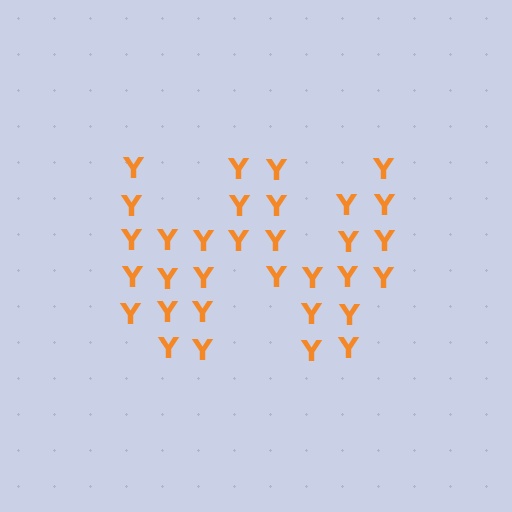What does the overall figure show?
The overall figure shows the letter W.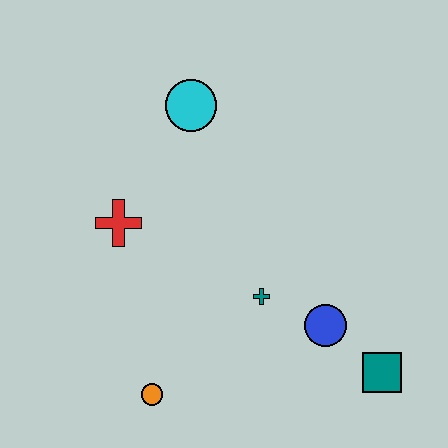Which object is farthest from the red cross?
The teal square is farthest from the red cross.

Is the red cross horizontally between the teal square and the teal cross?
No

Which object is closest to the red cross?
The cyan circle is closest to the red cross.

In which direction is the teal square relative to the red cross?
The teal square is to the right of the red cross.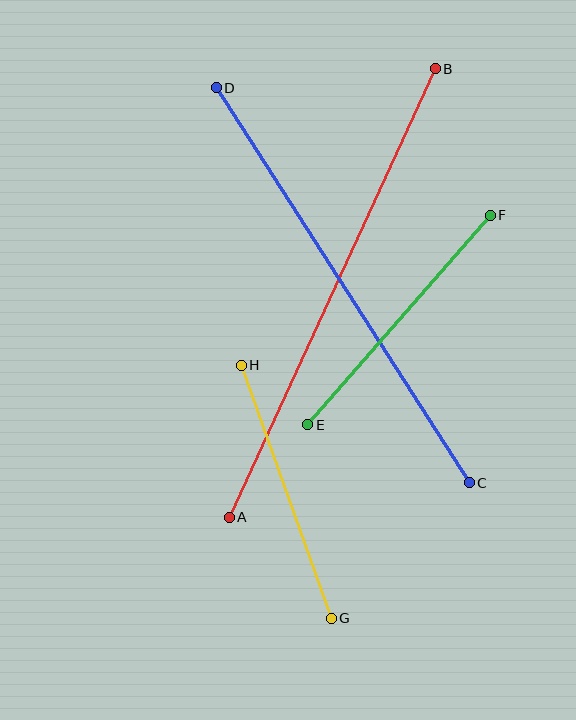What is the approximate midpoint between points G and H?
The midpoint is at approximately (286, 492) pixels.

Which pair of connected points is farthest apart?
Points A and B are farthest apart.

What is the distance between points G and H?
The distance is approximately 269 pixels.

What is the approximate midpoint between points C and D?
The midpoint is at approximately (343, 285) pixels.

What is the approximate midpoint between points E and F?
The midpoint is at approximately (399, 320) pixels.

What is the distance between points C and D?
The distance is approximately 469 pixels.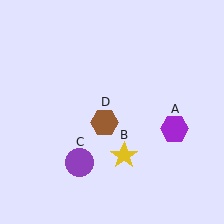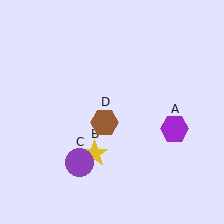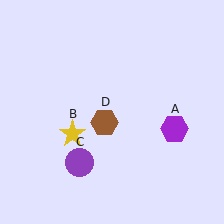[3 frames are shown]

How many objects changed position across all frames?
1 object changed position: yellow star (object B).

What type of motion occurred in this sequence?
The yellow star (object B) rotated clockwise around the center of the scene.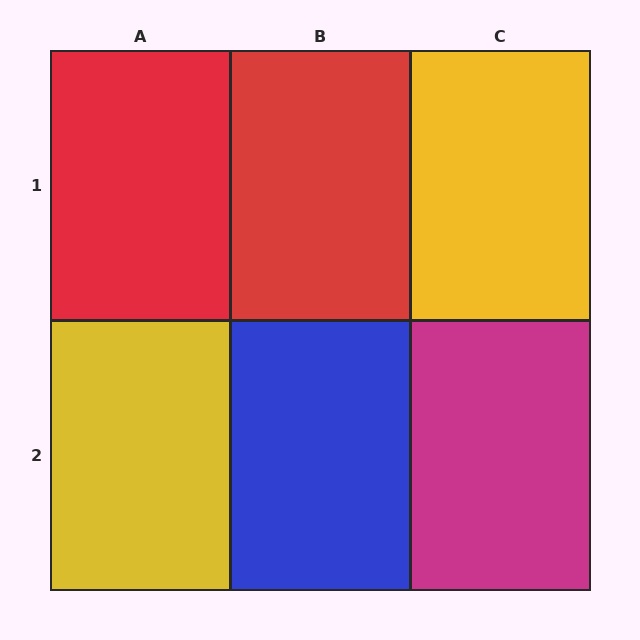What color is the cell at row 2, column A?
Yellow.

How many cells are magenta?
1 cell is magenta.